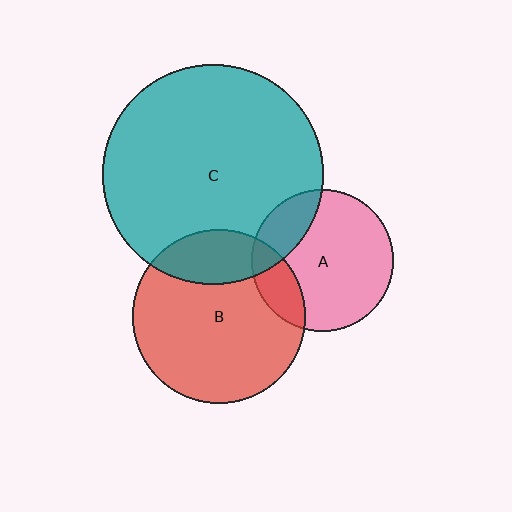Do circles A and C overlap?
Yes.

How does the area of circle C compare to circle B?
Approximately 1.6 times.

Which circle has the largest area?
Circle C (teal).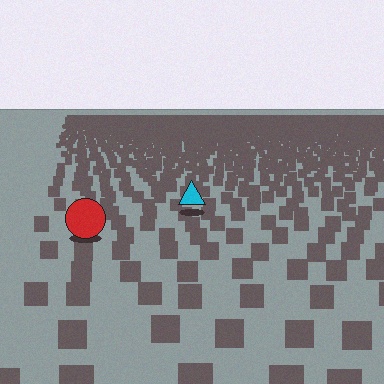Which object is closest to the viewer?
The red circle is closest. The texture marks near it are larger and more spread out.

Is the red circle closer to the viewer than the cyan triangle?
Yes. The red circle is closer — you can tell from the texture gradient: the ground texture is coarser near it.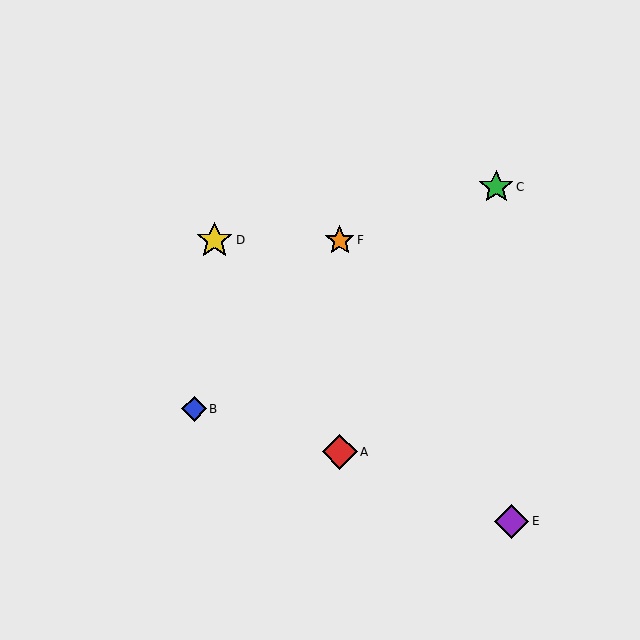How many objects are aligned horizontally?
2 objects (D, F) are aligned horizontally.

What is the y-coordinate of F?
Object F is at y≈240.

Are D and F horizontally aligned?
Yes, both are at y≈240.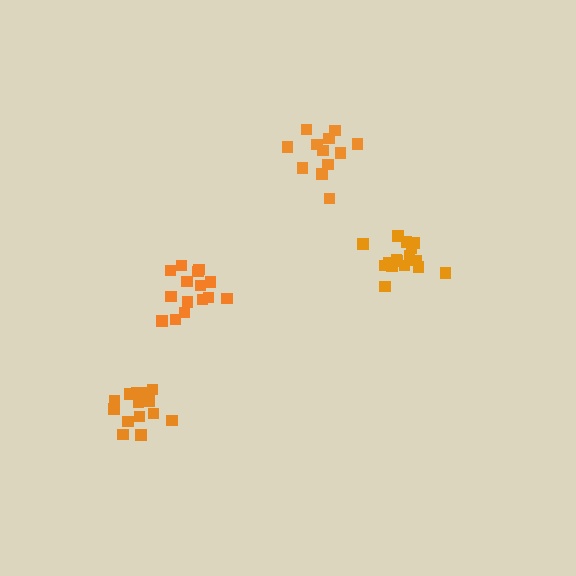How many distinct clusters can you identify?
There are 4 distinct clusters.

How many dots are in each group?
Group 1: 17 dots, Group 2: 15 dots, Group 3: 14 dots, Group 4: 12 dots (58 total).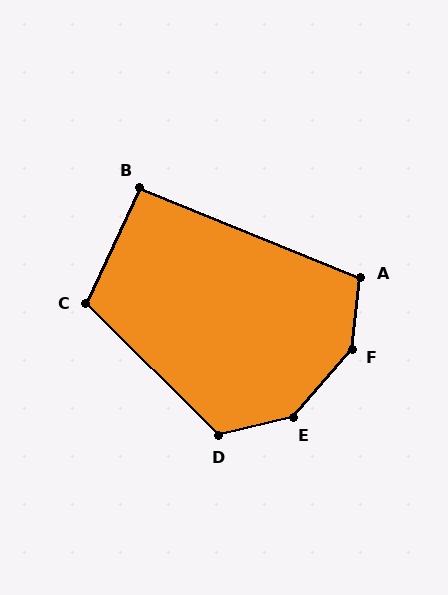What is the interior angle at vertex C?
Approximately 110 degrees (obtuse).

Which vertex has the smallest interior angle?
B, at approximately 93 degrees.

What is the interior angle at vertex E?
Approximately 145 degrees (obtuse).